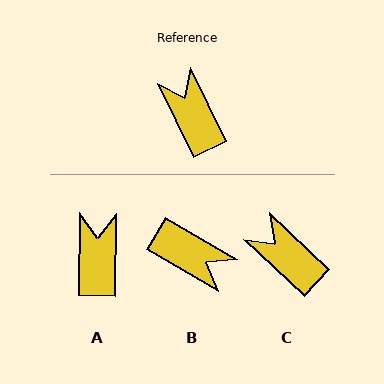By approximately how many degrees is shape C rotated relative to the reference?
Approximately 21 degrees counter-clockwise.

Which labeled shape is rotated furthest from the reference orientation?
B, about 146 degrees away.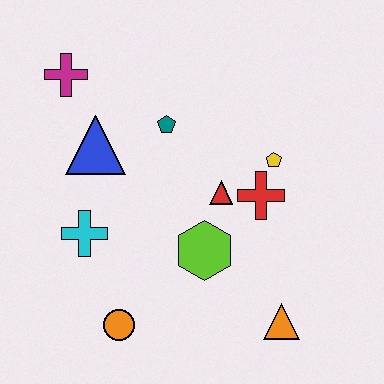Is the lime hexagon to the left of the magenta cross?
No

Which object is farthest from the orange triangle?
The magenta cross is farthest from the orange triangle.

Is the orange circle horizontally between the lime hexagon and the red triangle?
No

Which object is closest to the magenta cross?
The blue triangle is closest to the magenta cross.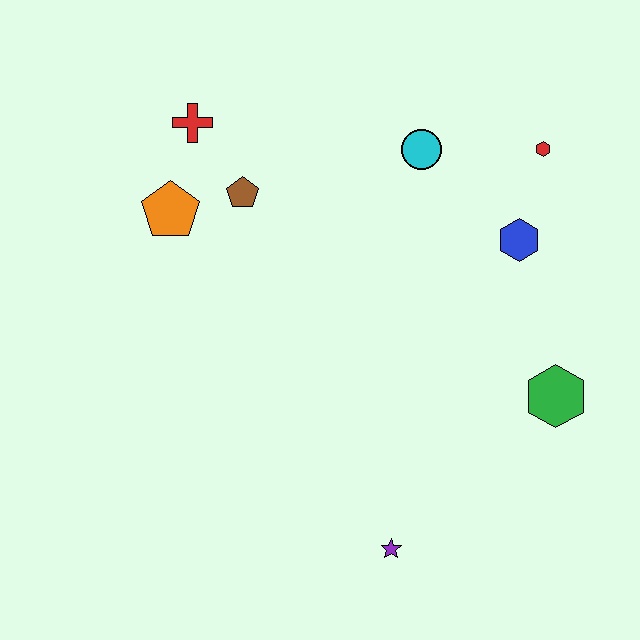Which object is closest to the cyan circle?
The red hexagon is closest to the cyan circle.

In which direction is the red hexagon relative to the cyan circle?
The red hexagon is to the right of the cyan circle.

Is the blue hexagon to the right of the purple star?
Yes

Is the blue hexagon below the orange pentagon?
Yes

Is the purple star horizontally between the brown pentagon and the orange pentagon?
No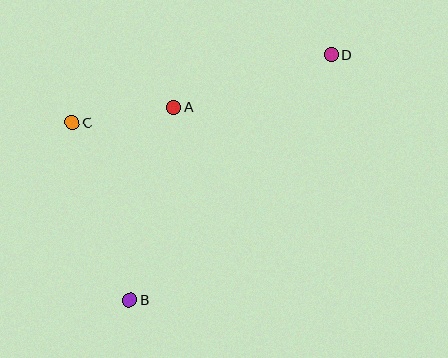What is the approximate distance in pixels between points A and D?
The distance between A and D is approximately 166 pixels.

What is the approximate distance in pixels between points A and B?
The distance between A and B is approximately 197 pixels.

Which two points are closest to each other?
Points A and C are closest to each other.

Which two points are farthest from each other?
Points B and D are farthest from each other.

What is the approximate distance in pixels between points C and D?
The distance between C and D is approximately 268 pixels.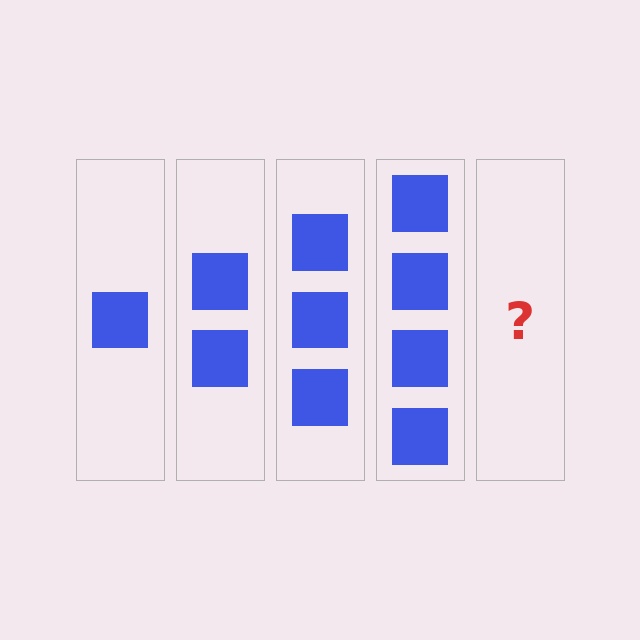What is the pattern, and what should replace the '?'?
The pattern is that each step adds one more square. The '?' should be 5 squares.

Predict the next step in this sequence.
The next step is 5 squares.